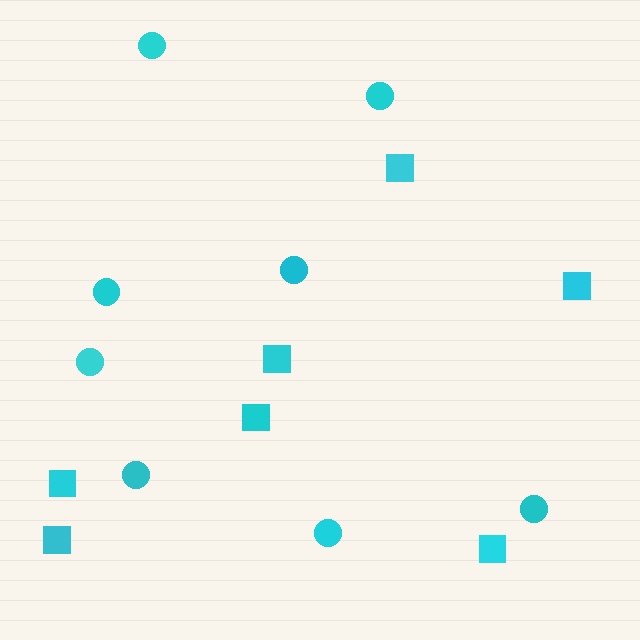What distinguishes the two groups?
There are 2 groups: one group of circles (8) and one group of squares (7).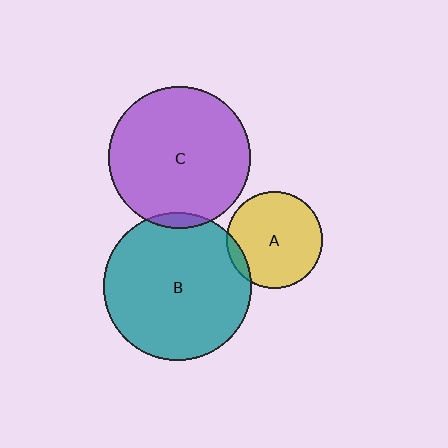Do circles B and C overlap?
Yes.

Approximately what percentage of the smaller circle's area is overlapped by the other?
Approximately 5%.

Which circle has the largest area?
Circle B (teal).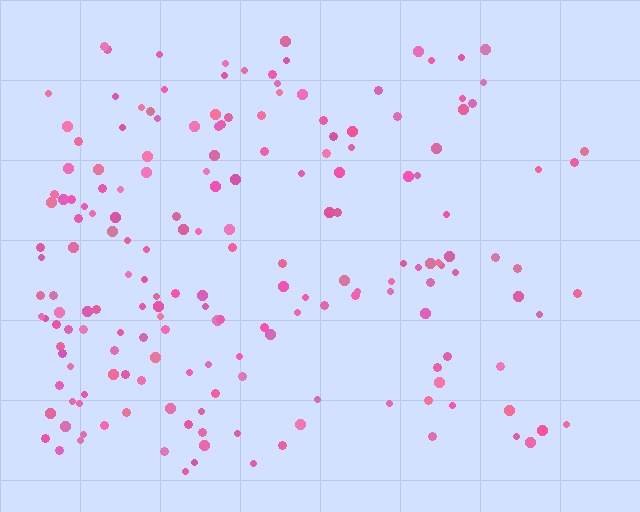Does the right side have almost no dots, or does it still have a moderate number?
Still a moderate number, just noticeably fewer than the left.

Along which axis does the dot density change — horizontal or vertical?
Horizontal.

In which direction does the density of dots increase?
From right to left, with the left side densest.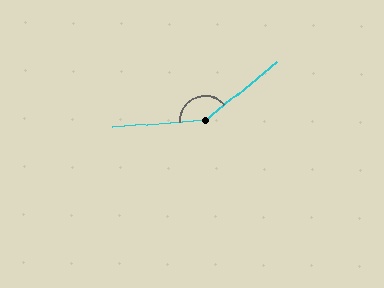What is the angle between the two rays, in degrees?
Approximately 145 degrees.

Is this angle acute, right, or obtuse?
It is obtuse.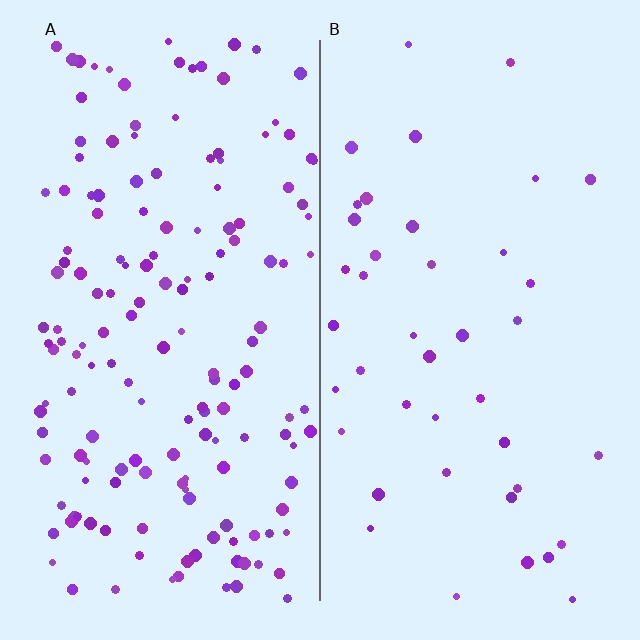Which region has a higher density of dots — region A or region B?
A (the left).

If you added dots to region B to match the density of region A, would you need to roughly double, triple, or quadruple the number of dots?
Approximately quadruple.